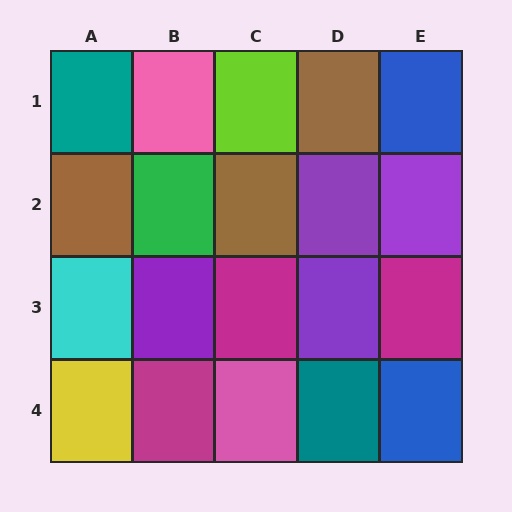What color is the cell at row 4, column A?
Yellow.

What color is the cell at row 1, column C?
Lime.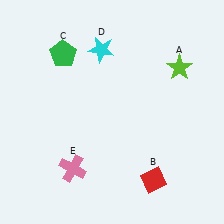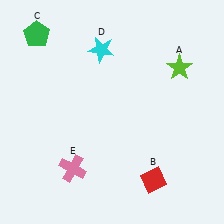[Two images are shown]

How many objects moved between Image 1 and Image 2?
1 object moved between the two images.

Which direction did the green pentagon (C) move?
The green pentagon (C) moved left.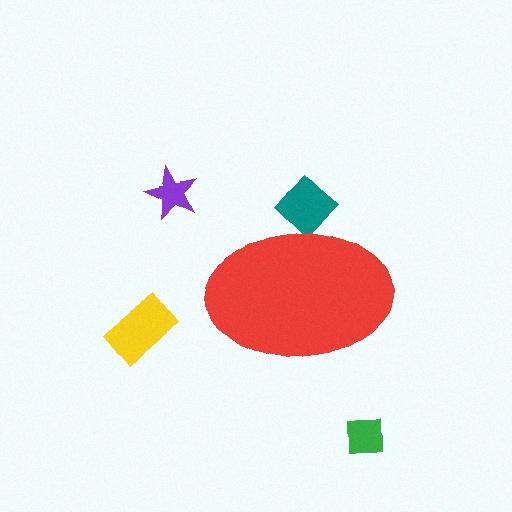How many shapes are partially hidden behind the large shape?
1 shape is partially hidden.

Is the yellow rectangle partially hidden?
No, the yellow rectangle is fully visible.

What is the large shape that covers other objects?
A red ellipse.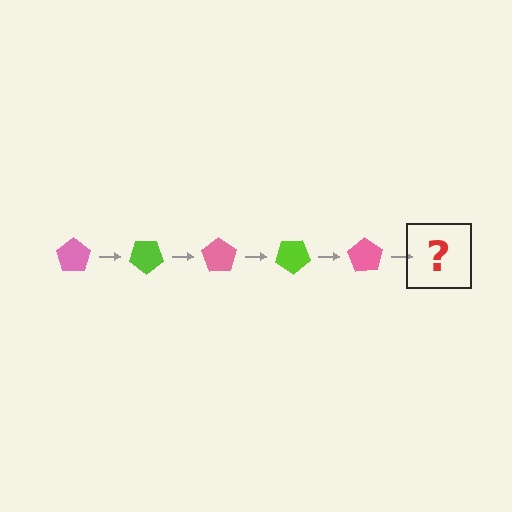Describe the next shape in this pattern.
It should be a lime pentagon, rotated 175 degrees from the start.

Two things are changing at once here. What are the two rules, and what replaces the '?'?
The two rules are that it rotates 35 degrees each step and the color cycles through pink and lime. The '?' should be a lime pentagon, rotated 175 degrees from the start.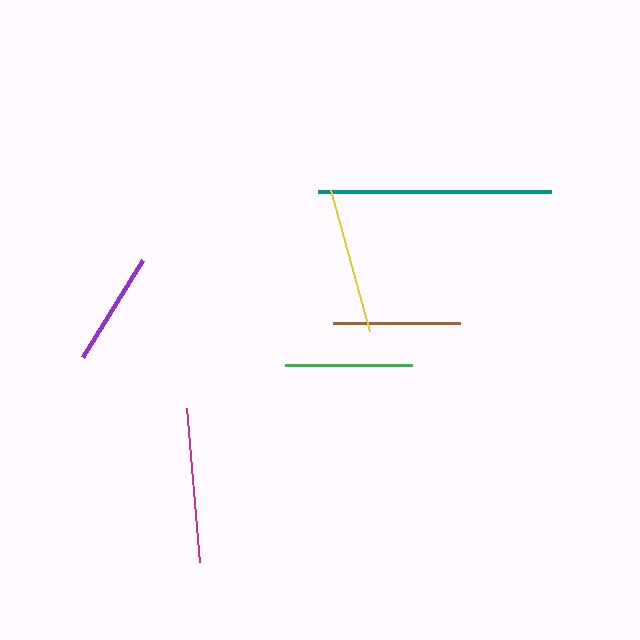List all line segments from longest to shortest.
From longest to shortest: teal, magenta, yellow, green, brown, purple.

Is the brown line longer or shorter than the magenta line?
The magenta line is longer than the brown line.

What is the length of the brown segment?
The brown segment is approximately 127 pixels long.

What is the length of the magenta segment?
The magenta segment is approximately 154 pixels long.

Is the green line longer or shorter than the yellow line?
The yellow line is longer than the green line.